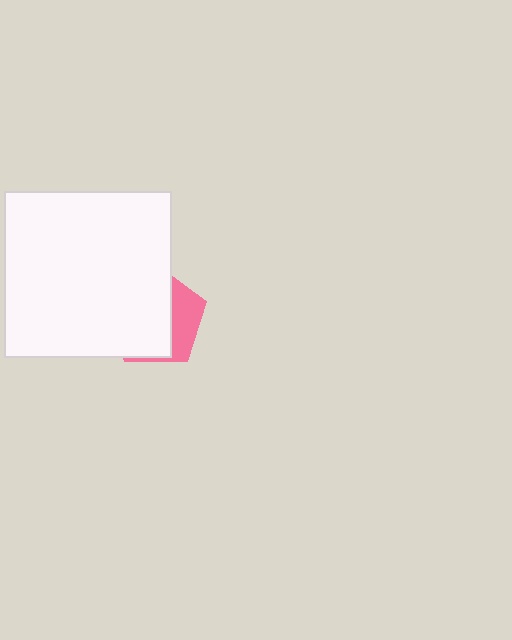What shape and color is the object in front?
The object in front is a white square.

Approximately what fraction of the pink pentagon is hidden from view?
Roughly 68% of the pink pentagon is hidden behind the white square.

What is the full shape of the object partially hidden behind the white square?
The partially hidden object is a pink pentagon.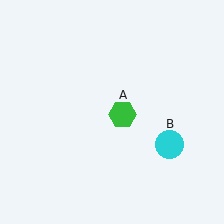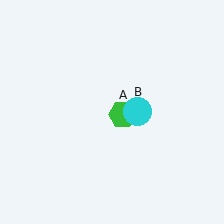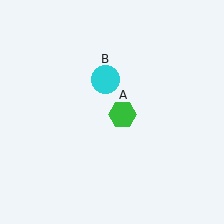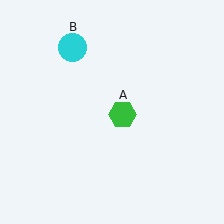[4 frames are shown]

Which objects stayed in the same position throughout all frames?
Green hexagon (object A) remained stationary.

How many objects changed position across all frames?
1 object changed position: cyan circle (object B).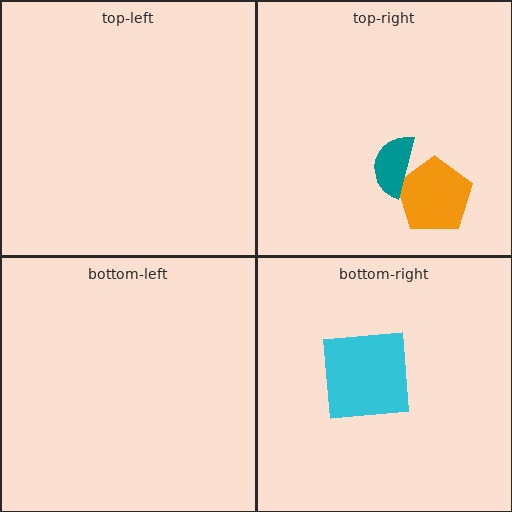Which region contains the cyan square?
The bottom-right region.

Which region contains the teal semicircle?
The top-right region.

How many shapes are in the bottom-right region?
1.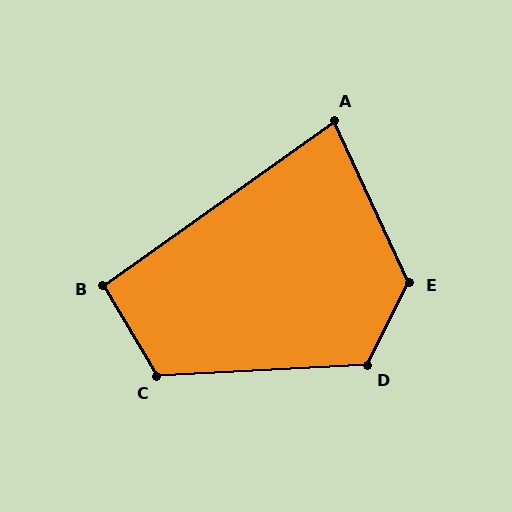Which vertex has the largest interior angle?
E, at approximately 128 degrees.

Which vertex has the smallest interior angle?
A, at approximately 80 degrees.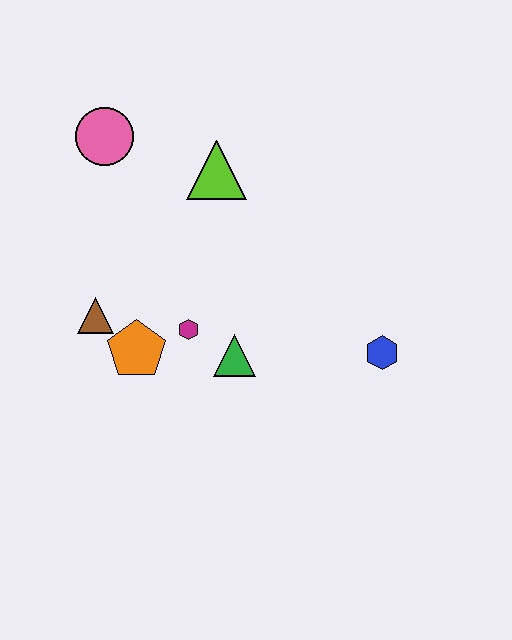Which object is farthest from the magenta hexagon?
The pink circle is farthest from the magenta hexagon.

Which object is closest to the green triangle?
The magenta hexagon is closest to the green triangle.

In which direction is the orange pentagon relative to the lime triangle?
The orange pentagon is below the lime triangle.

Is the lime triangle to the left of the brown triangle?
No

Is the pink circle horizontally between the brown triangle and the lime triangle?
Yes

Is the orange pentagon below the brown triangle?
Yes